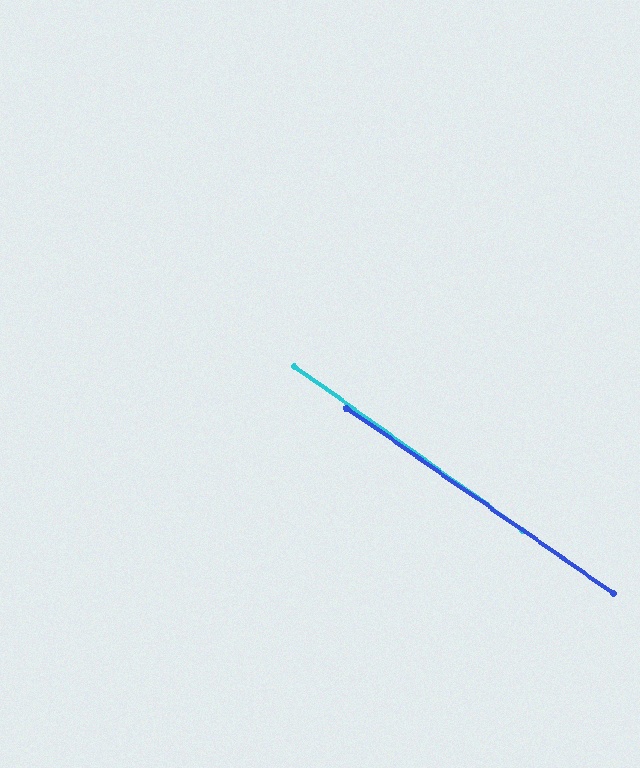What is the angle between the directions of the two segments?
Approximately 1 degree.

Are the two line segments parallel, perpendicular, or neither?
Parallel — their directions differ by only 1.0°.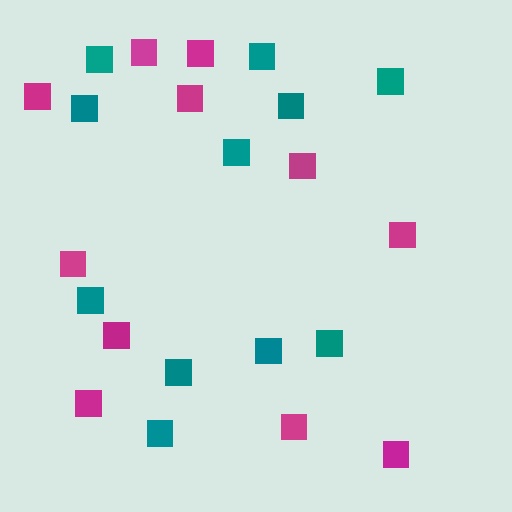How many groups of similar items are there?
There are 2 groups: one group of teal squares (11) and one group of magenta squares (11).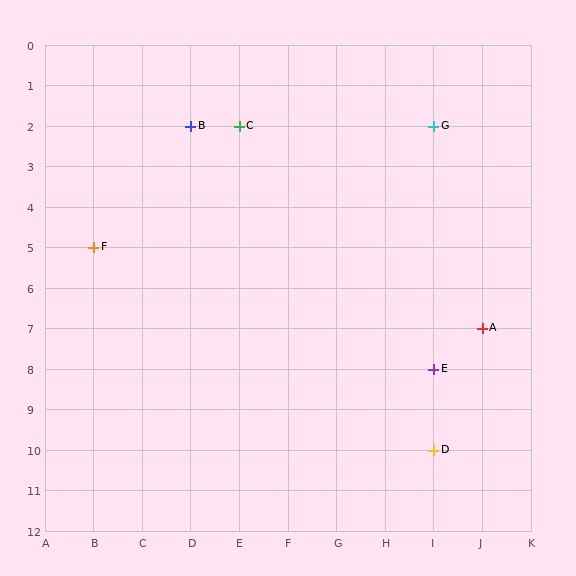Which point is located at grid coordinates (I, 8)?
Point E is at (I, 8).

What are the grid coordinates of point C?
Point C is at grid coordinates (E, 2).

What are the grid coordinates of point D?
Point D is at grid coordinates (I, 10).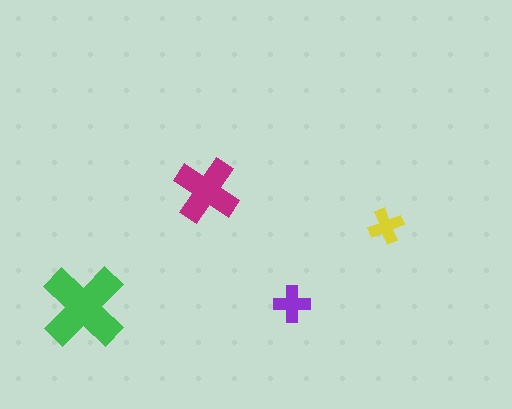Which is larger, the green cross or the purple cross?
The green one.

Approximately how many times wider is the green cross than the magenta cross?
About 1.5 times wider.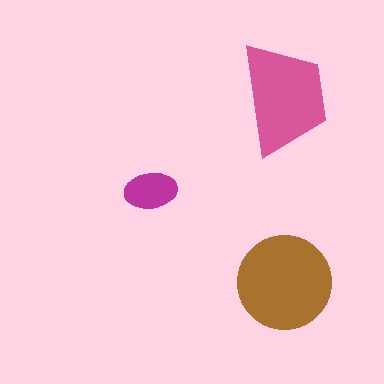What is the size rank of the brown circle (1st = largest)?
1st.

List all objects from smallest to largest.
The magenta ellipse, the pink trapezoid, the brown circle.